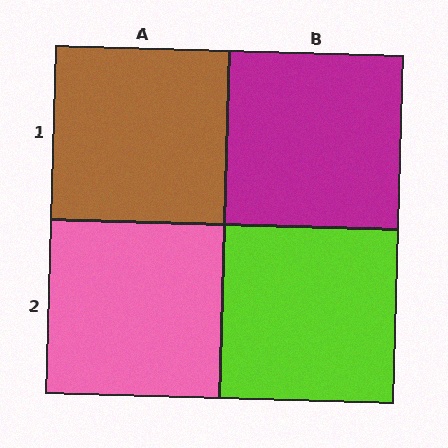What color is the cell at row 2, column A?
Pink.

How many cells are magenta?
1 cell is magenta.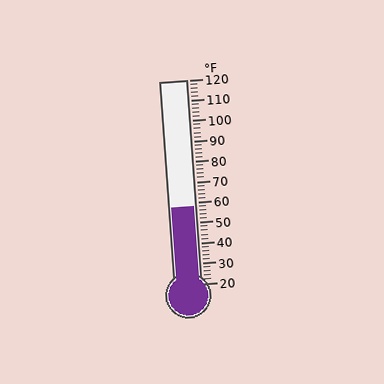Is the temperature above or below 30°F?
The temperature is above 30°F.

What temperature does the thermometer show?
The thermometer shows approximately 58°F.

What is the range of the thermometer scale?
The thermometer scale ranges from 20°F to 120°F.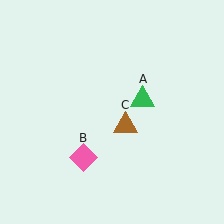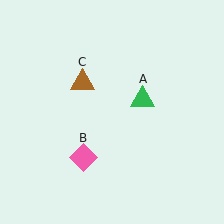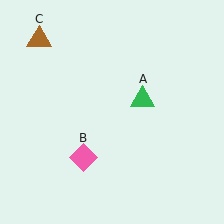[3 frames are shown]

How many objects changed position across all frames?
1 object changed position: brown triangle (object C).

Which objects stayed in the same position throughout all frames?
Green triangle (object A) and pink diamond (object B) remained stationary.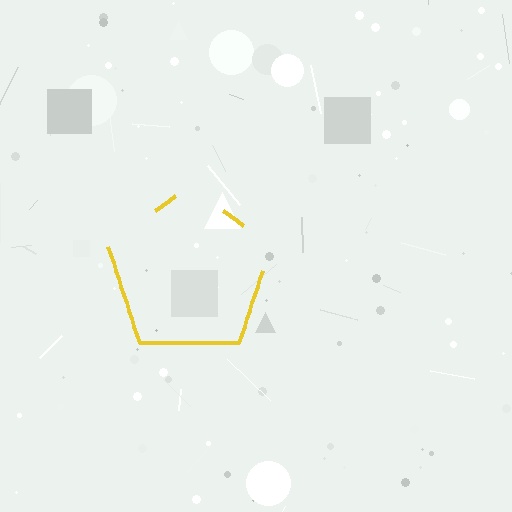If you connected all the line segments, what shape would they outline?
They would outline a pentagon.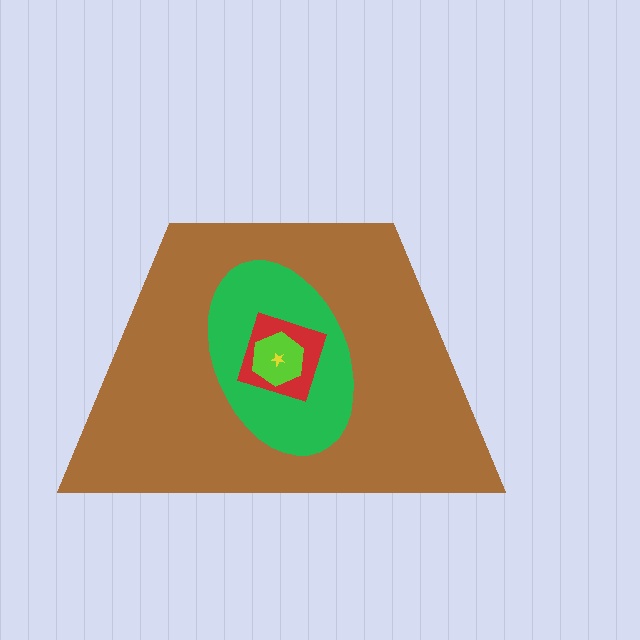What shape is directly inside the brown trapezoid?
The green ellipse.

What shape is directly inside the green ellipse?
The red square.